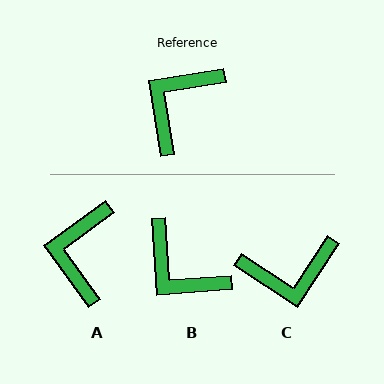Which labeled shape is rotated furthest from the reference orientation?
C, about 137 degrees away.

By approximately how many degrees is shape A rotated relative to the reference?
Approximately 27 degrees counter-clockwise.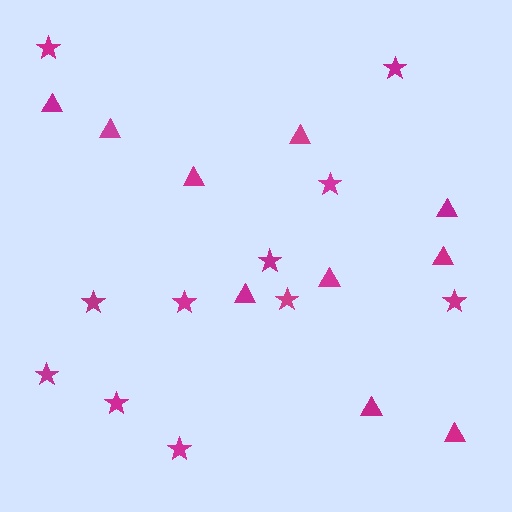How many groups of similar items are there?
There are 2 groups: one group of triangles (10) and one group of stars (11).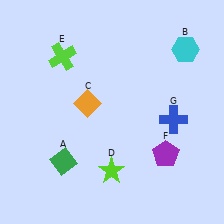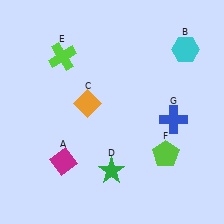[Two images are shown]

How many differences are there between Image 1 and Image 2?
There are 3 differences between the two images.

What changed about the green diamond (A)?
In Image 1, A is green. In Image 2, it changed to magenta.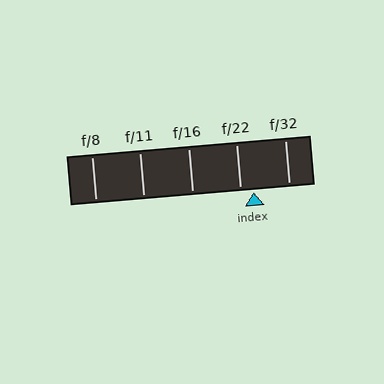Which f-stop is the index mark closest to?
The index mark is closest to f/22.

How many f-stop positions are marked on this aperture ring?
There are 5 f-stop positions marked.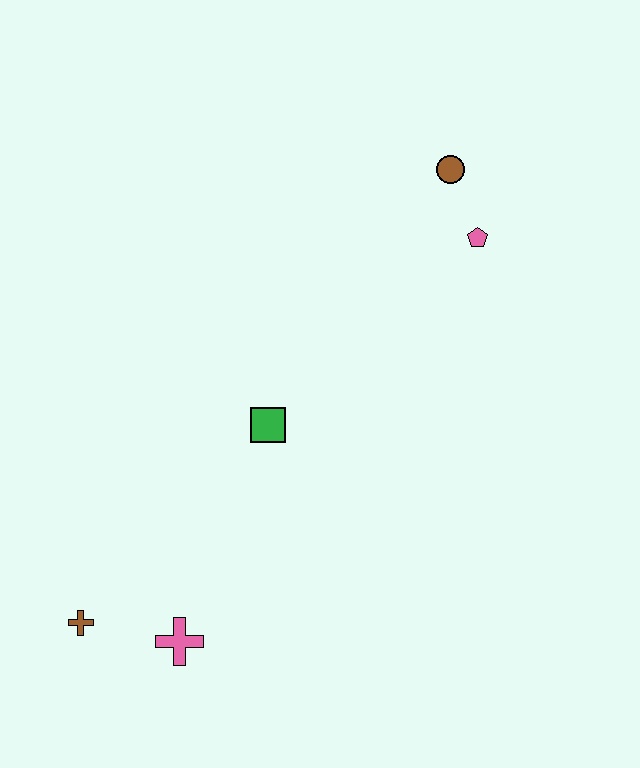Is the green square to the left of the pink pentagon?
Yes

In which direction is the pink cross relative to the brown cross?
The pink cross is to the right of the brown cross.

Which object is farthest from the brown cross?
The brown circle is farthest from the brown cross.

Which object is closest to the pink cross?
The brown cross is closest to the pink cross.